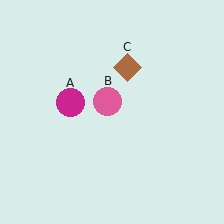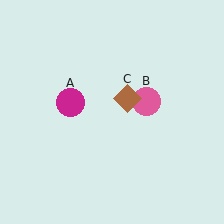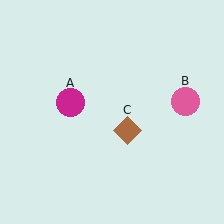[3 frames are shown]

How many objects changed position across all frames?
2 objects changed position: pink circle (object B), brown diamond (object C).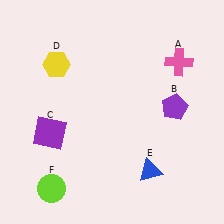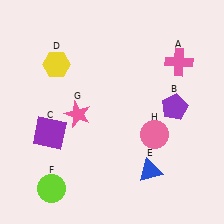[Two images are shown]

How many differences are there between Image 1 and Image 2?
There are 2 differences between the two images.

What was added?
A pink star (G), a pink circle (H) were added in Image 2.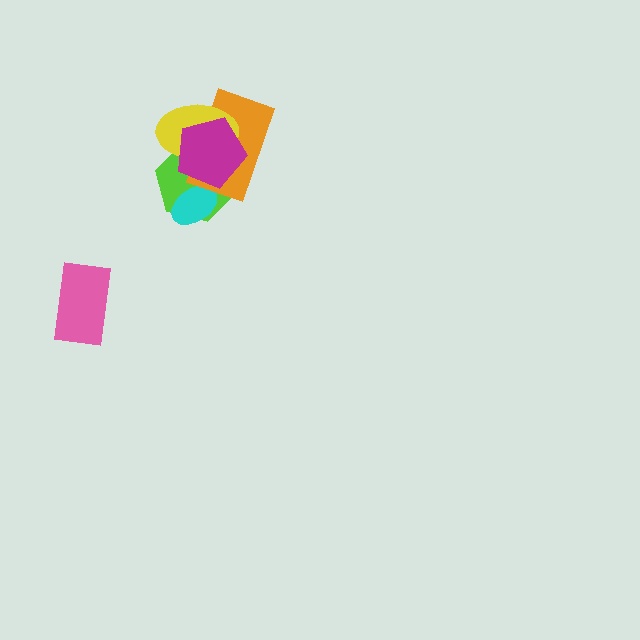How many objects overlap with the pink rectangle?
0 objects overlap with the pink rectangle.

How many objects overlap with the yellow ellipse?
3 objects overlap with the yellow ellipse.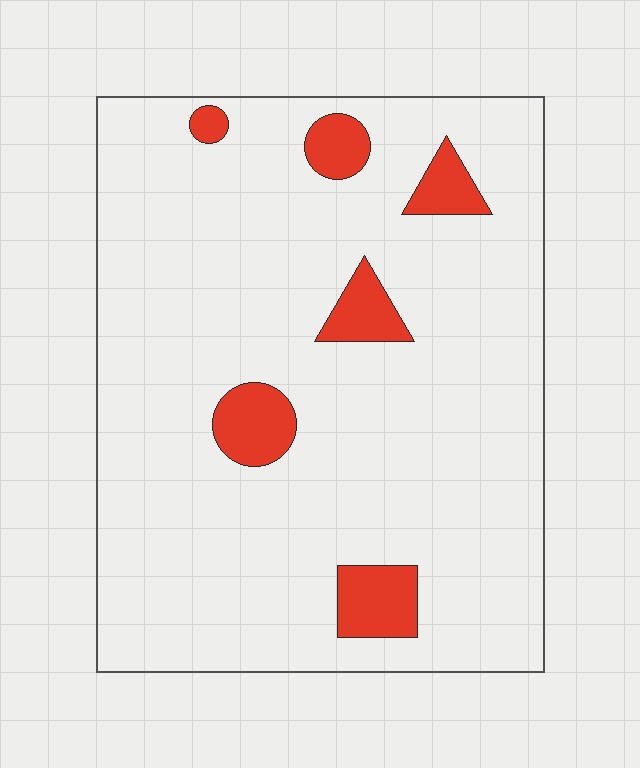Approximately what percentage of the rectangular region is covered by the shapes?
Approximately 10%.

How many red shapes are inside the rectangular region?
6.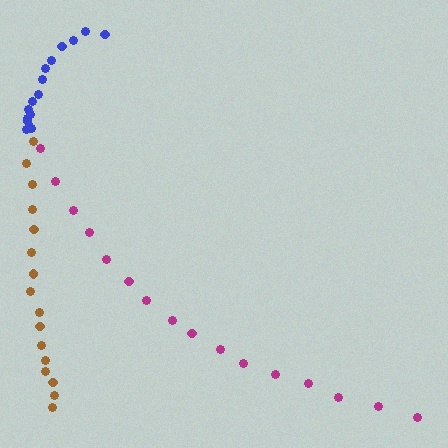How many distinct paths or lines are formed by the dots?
There are 3 distinct paths.